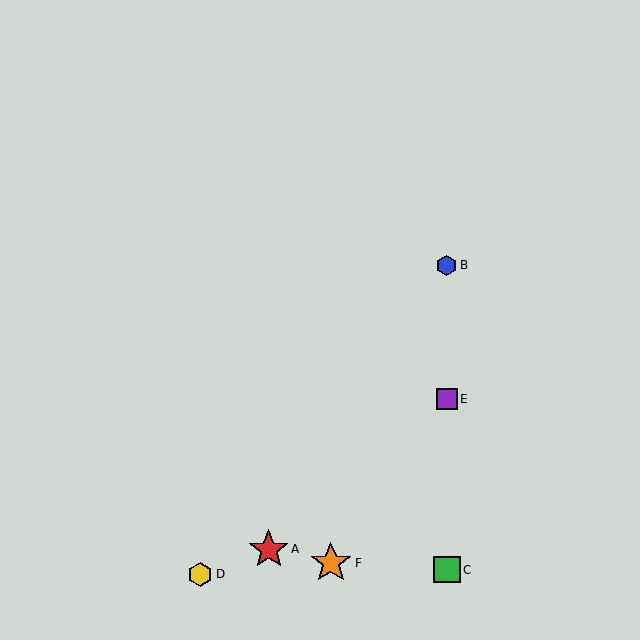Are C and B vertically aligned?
Yes, both are at x≈447.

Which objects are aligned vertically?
Objects B, C, E are aligned vertically.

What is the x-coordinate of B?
Object B is at x≈447.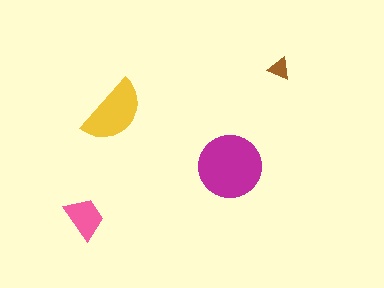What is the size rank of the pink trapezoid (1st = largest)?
3rd.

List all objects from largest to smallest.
The magenta circle, the yellow semicircle, the pink trapezoid, the brown triangle.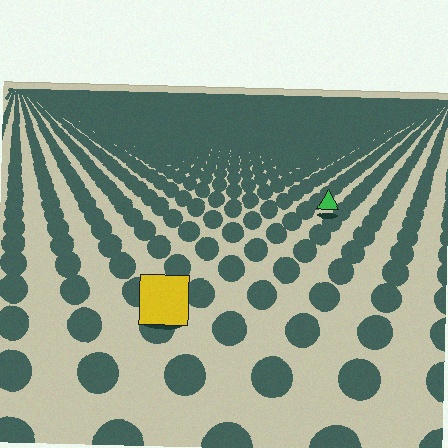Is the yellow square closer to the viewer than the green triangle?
Yes. The yellow square is closer — you can tell from the texture gradient: the ground texture is coarser near it.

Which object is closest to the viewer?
The yellow square is closest. The texture marks near it are larger and more spread out.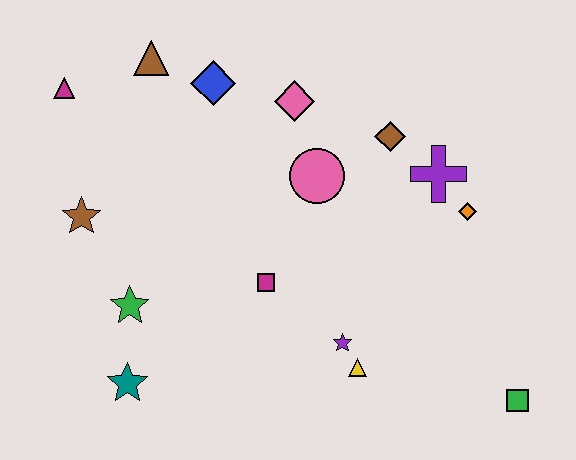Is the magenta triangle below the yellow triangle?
No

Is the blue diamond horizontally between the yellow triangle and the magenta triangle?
Yes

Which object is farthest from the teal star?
The green square is farthest from the teal star.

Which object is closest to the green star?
The teal star is closest to the green star.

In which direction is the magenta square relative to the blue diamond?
The magenta square is below the blue diamond.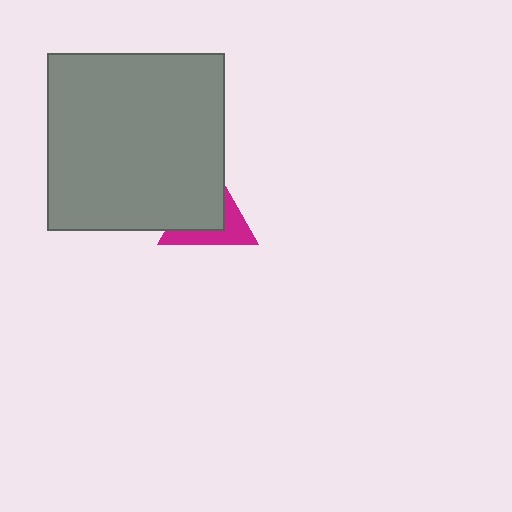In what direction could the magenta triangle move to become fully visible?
The magenta triangle could move toward the lower-right. That would shift it out from behind the gray square entirely.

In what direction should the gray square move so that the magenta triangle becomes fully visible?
The gray square should move toward the upper-left. That is the shortest direction to clear the overlap and leave the magenta triangle fully visible.